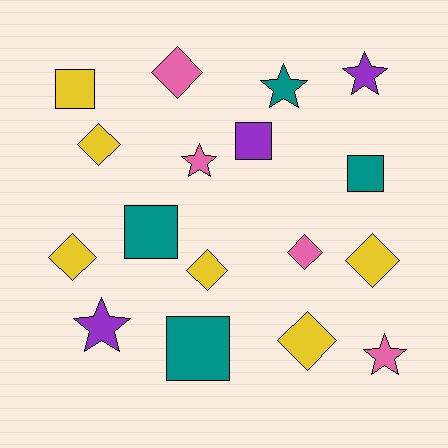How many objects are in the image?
There are 17 objects.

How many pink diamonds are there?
There are 2 pink diamonds.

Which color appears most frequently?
Yellow, with 6 objects.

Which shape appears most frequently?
Diamond, with 7 objects.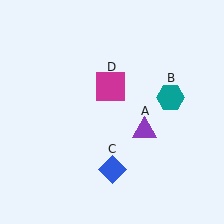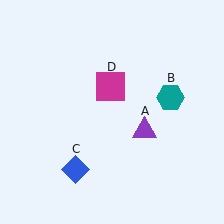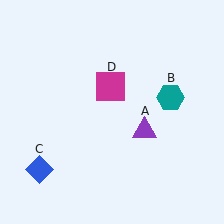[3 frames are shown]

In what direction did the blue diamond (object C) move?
The blue diamond (object C) moved left.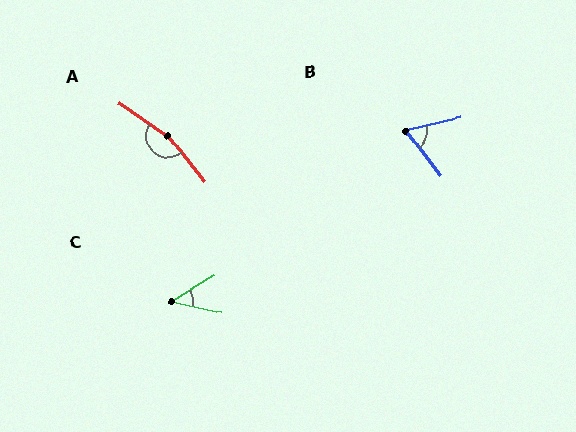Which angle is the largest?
A, at approximately 163 degrees.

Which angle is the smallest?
C, at approximately 43 degrees.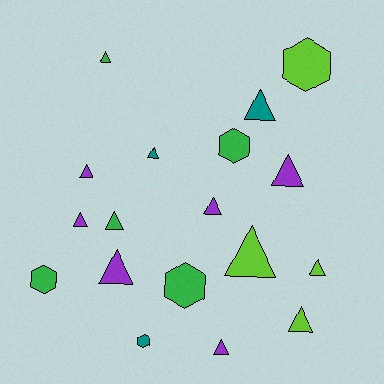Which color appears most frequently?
Purple, with 6 objects.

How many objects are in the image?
There are 18 objects.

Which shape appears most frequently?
Triangle, with 13 objects.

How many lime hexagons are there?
There is 1 lime hexagon.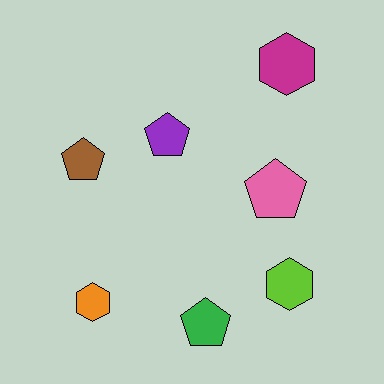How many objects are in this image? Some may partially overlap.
There are 7 objects.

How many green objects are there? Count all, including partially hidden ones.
There is 1 green object.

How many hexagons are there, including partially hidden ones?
There are 3 hexagons.